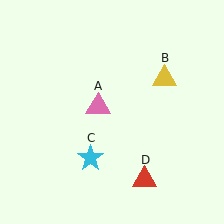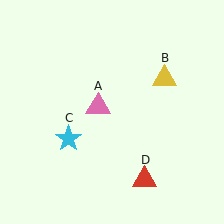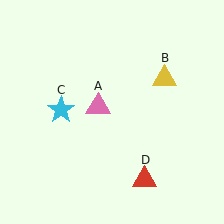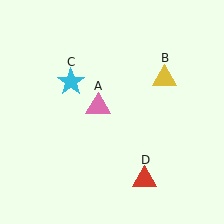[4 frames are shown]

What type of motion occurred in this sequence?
The cyan star (object C) rotated clockwise around the center of the scene.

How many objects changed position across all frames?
1 object changed position: cyan star (object C).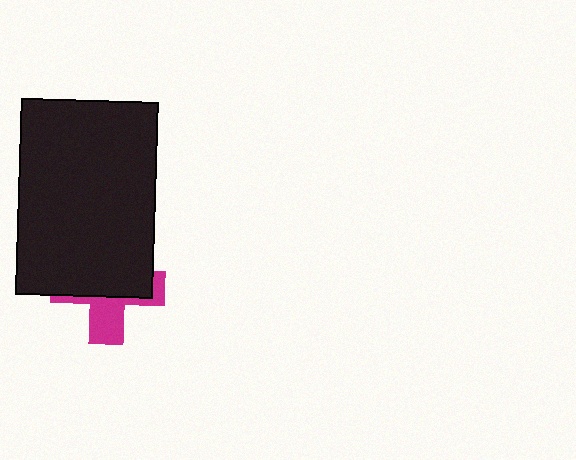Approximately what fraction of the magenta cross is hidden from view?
Roughly 64% of the magenta cross is hidden behind the black rectangle.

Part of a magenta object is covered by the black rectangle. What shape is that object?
It is a cross.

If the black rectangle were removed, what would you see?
You would see the complete magenta cross.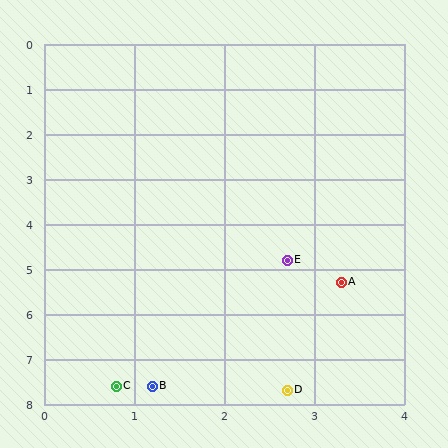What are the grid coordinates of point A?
Point A is at approximately (3.3, 5.3).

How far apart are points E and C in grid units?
Points E and C are about 3.4 grid units apart.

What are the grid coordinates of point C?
Point C is at approximately (0.8, 7.6).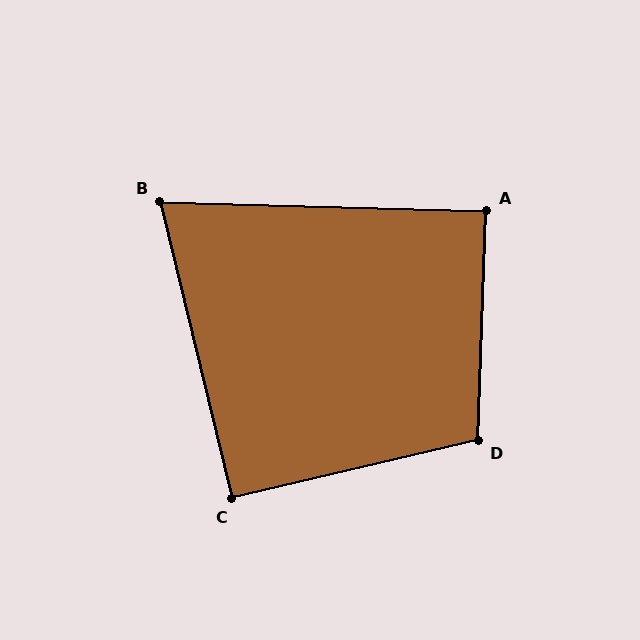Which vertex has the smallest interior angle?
B, at approximately 75 degrees.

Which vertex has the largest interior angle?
D, at approximately 105 degrees.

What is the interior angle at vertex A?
Approximately 90 degrees (approximately right).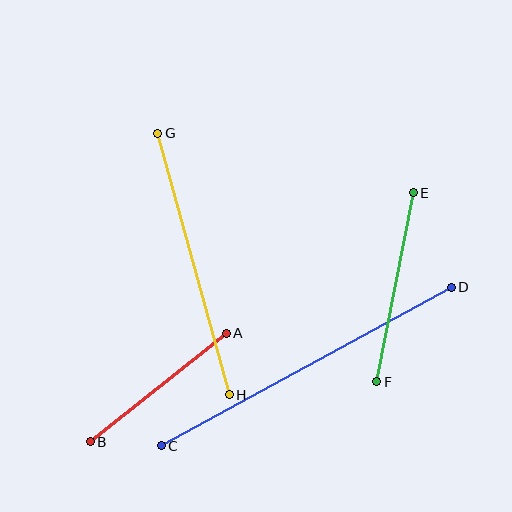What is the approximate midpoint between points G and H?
The midpoint is at approximately (194, 264) pixels.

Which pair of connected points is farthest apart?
Points C and D are farthest apart.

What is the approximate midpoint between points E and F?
The midpoint is at approximately (395, 287) pixels.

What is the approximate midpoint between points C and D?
The midpoint is at approximately (306, 366) pixels.